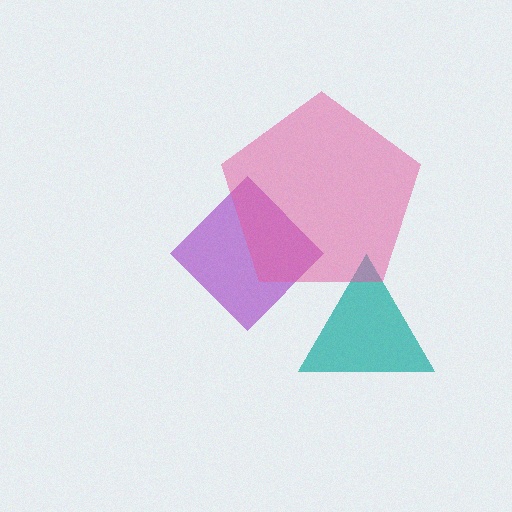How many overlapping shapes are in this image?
There are 3 overlapping shapes in the image.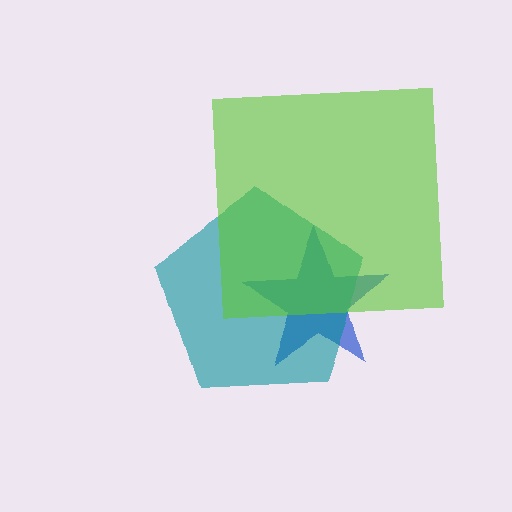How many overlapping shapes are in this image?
There are 3 overlapping shapes in the image.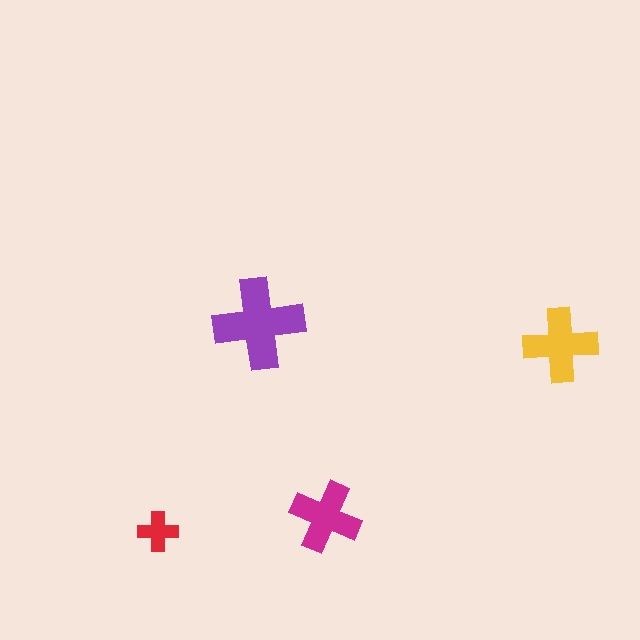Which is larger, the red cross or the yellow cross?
The yellow one.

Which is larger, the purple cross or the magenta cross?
The purple one.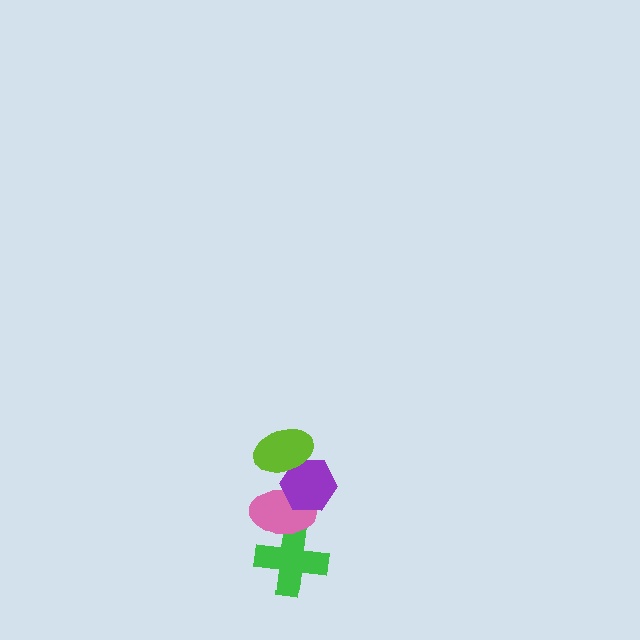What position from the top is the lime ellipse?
The lime ellipse is 1st from the top.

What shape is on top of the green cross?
The pink ellipse is on top of the green cross.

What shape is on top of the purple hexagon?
The lime ellipse is on top of the purple hexagon.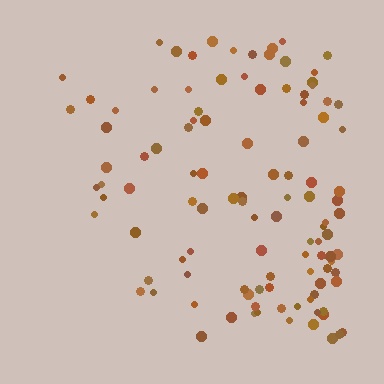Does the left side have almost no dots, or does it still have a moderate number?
Still a moderate number, just noticeably fewer than the right.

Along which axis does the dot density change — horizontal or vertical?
Horizontal.